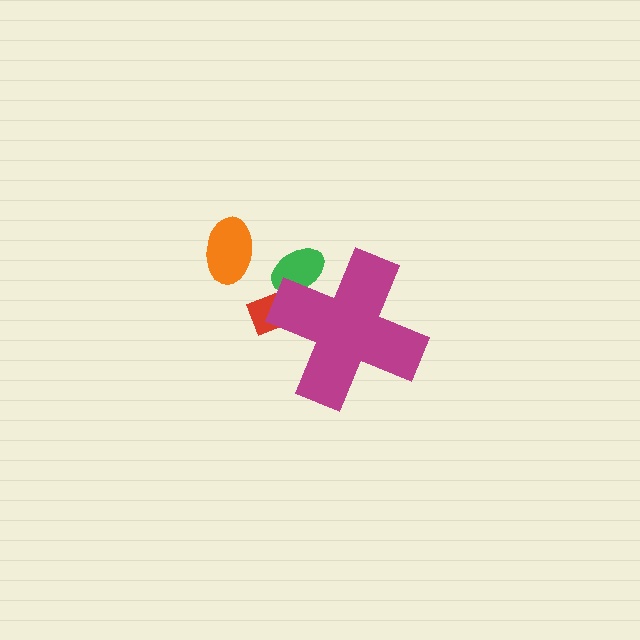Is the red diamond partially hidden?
Yes, the red diamond is partially hidden behind the magenta cross.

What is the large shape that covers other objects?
A magenta cross.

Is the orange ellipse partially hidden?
No, the orange ellipse is fully visible.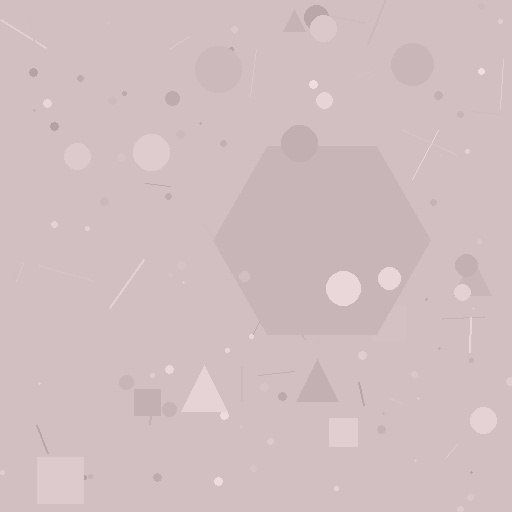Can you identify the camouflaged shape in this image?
The camouflaged shape is a hexagon.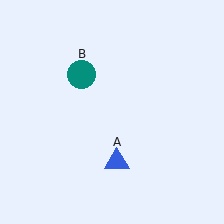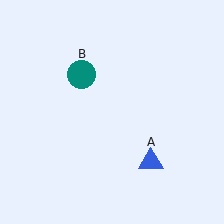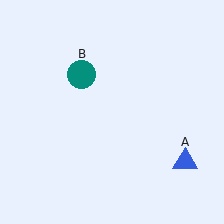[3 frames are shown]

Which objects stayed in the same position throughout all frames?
Teal circle (object B) remained stationary.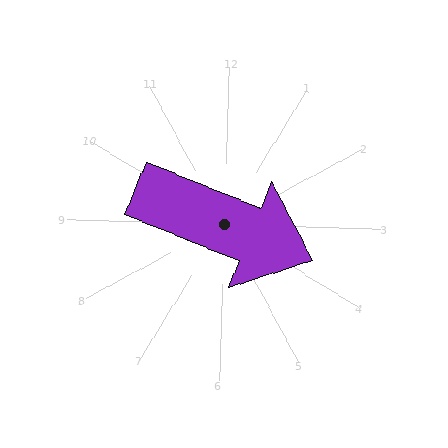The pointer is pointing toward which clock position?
Roughly 4 o'clock.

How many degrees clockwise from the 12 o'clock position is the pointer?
Approximately 110 degrees.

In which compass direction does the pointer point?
East.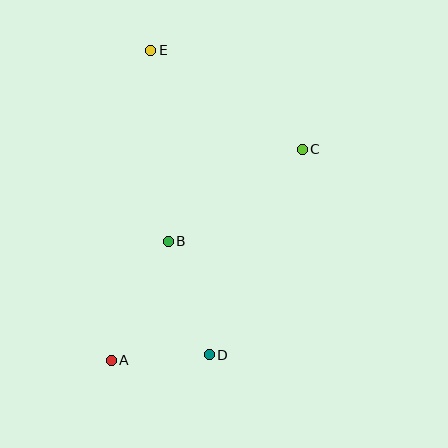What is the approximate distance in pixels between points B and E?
The distance between B and E is approximately 192 pixels.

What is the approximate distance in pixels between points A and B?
The distance between A and B is approximately 132 pixels.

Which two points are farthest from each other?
Points A and E are farthest from each other.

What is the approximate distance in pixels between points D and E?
The distance between D and E is approximately 310 pixels.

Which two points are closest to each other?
Points A and D are closest to each other.